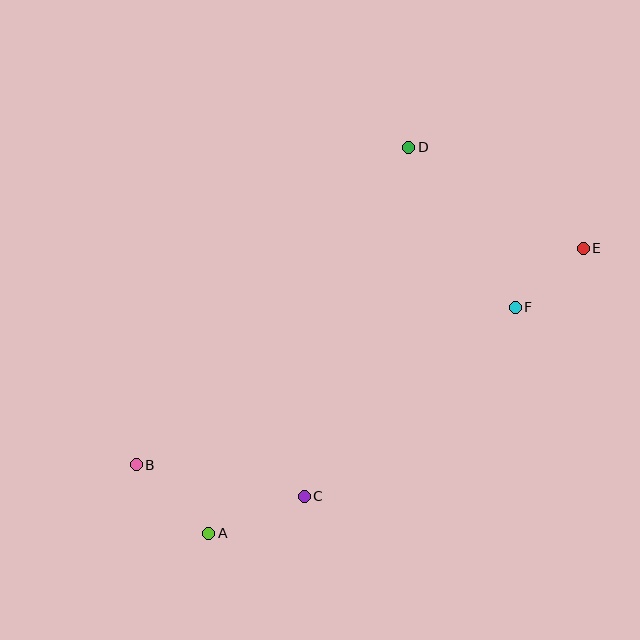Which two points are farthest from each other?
Points B and E are farthest from each other.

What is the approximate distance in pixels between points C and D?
The distance between C and D is approximately 365 pixels.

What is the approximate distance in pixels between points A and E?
The distance between A and E is approximately 470 pixels.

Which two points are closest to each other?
Points E and F are closest to each other.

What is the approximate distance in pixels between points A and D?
The distance between A and D is approximately 435 pixels.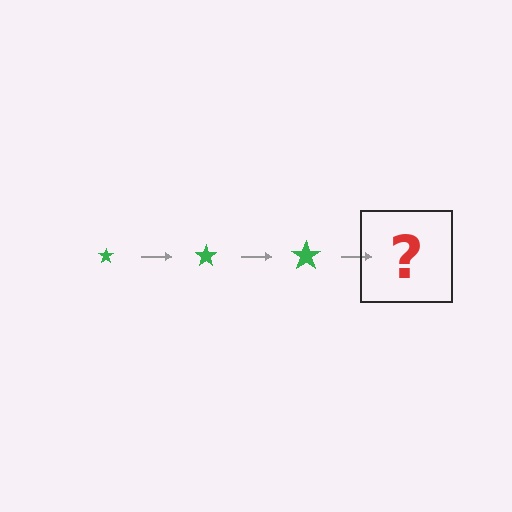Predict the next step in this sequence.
The next step is a green star, larger than the previous one.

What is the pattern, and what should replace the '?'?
The pattern is that the star gets progressively larger each step. The '?' should be a green star, larger than the previous one.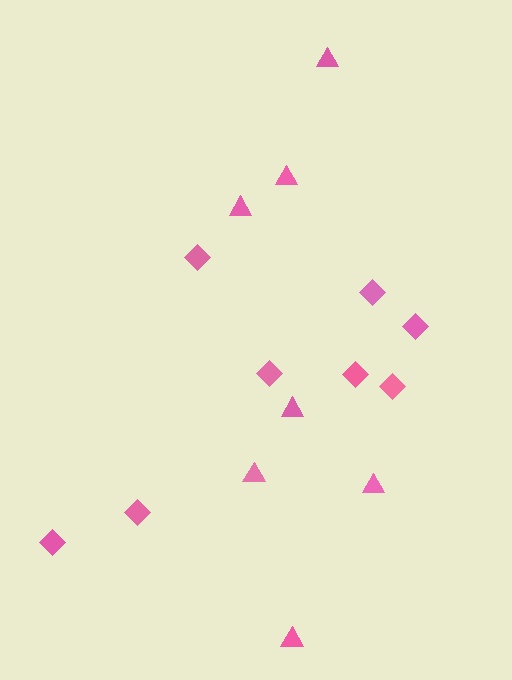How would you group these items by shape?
There are 2 groups: one group of triangles (7) and one group of diamonds (8).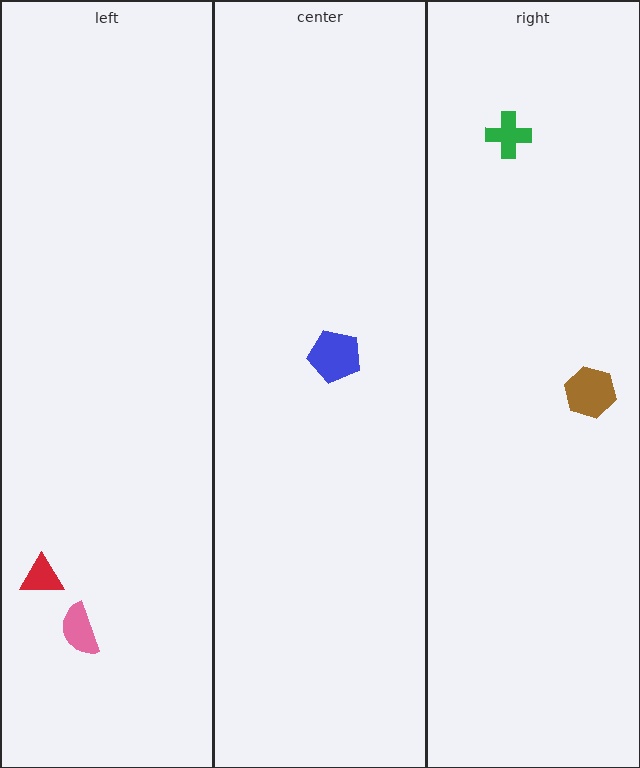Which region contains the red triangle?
The left region.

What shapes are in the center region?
The blue pentagon.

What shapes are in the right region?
The green cross, the brown hexagon.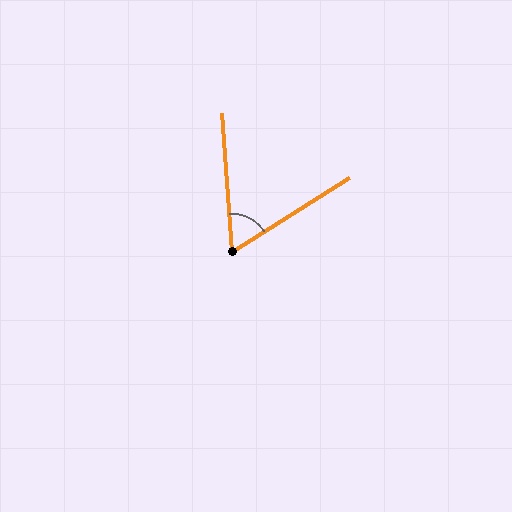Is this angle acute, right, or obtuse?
It is acute.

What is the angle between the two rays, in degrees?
Approximately 62 degrees.